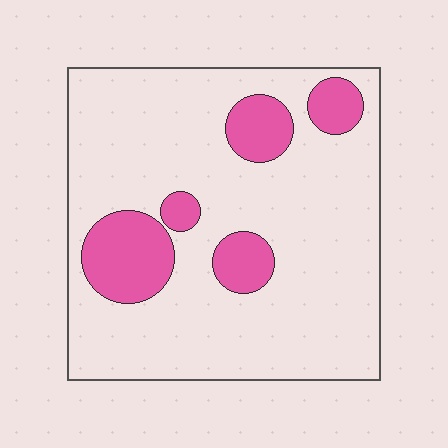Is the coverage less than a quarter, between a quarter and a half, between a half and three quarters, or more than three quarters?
Less than a quarter.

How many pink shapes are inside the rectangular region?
5.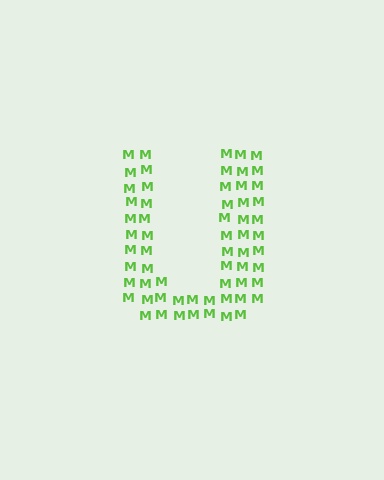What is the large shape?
The large shape is the letter U.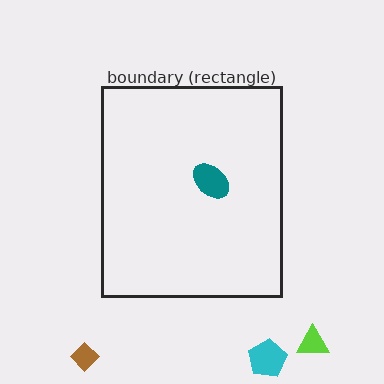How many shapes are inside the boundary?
1 inside, 3 outside.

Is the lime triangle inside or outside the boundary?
Outside.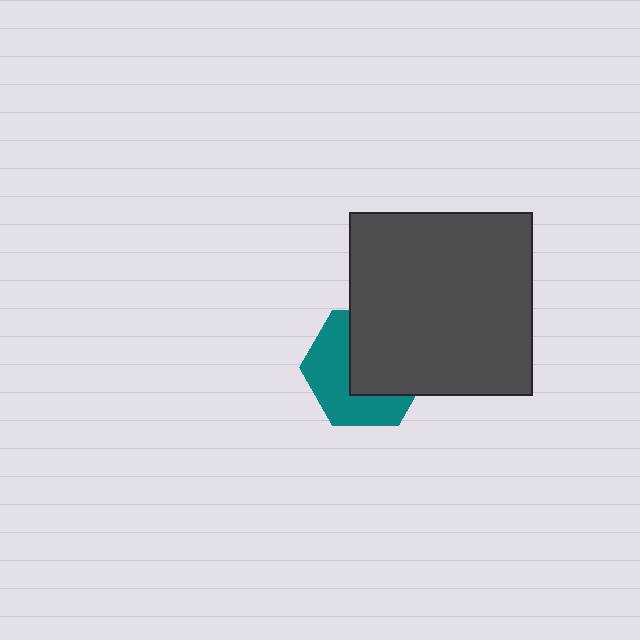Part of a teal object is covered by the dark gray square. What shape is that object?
It is a hexagon.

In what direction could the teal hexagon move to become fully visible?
The teal hexagon could move toward the lower-left. That would shift it out from behind the dark gray square entirely.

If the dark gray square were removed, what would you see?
You would see the complete teal hexagon.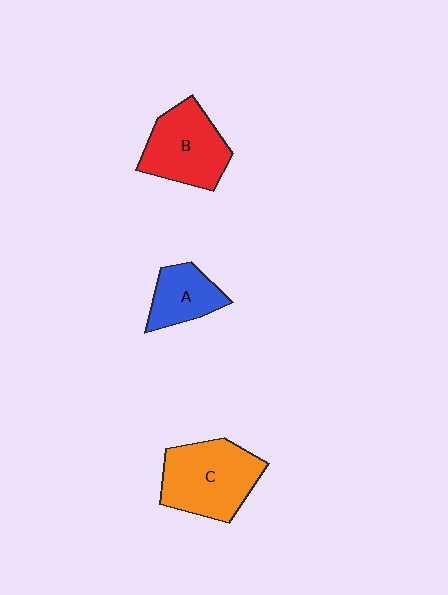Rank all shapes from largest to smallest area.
From largest to smallest: C (orange), B (red), A (blue).